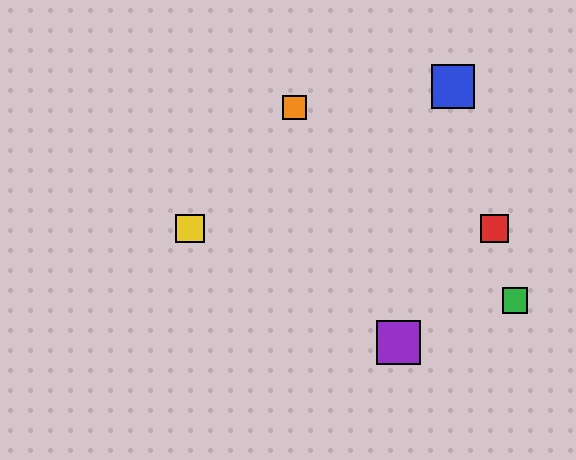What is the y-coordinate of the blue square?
The blue square is at y≈87.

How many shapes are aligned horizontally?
2 shapes (the red square, the yellow square) are aligned horizontally.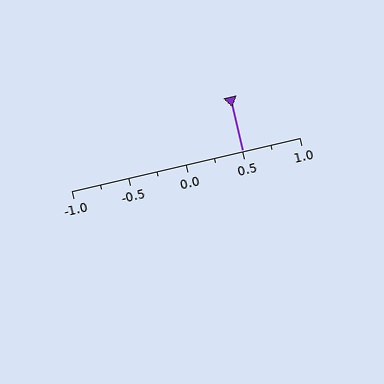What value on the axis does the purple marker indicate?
The marker indicates approximately 0.5.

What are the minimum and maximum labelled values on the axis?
The axis runs from -1.0 to 1.0.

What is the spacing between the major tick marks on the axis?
The major ticks are spaced 0.5 apart.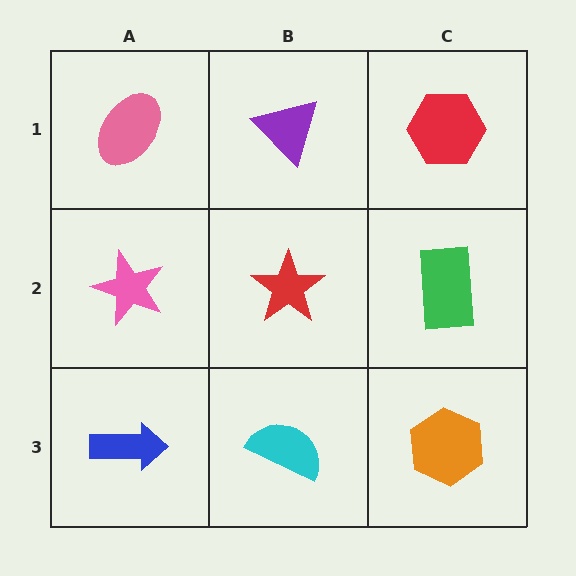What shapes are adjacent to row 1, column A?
A pink star (row 2, column A), a purple triangle (row 1, column B).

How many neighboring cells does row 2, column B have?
4.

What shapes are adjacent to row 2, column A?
A pink ellipse (row 1, column A), a blue arrow (row 3, column A), a red star (row 2, column B).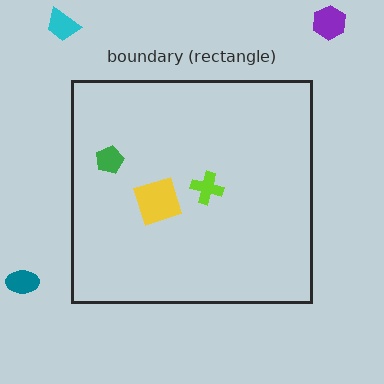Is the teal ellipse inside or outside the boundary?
Outside.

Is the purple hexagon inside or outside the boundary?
Outside.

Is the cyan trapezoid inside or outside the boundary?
Outside.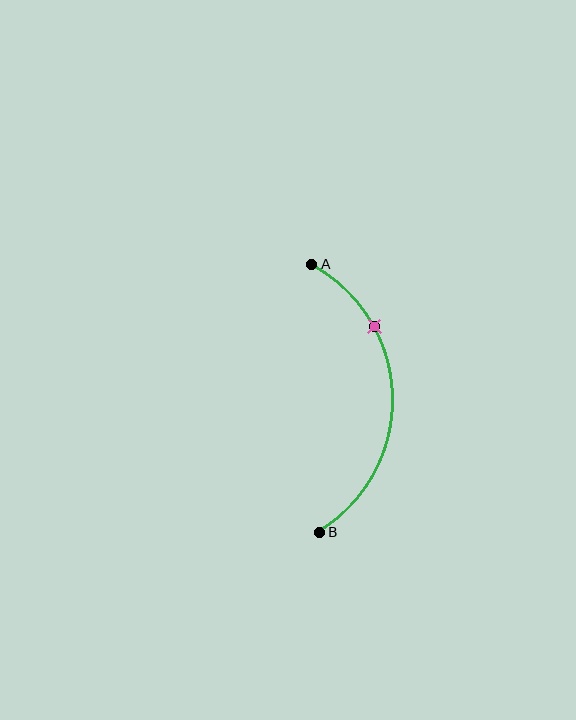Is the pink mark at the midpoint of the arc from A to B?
No. The pink mark lies on the arc but is closer to endpoint A. The arc midpoint would be at the point on the curve equidistant along the arc from both A and B.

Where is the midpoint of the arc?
The arc midpoint is the point on the curve farthest from the straight line joining A and B. It sits to the right of that line.